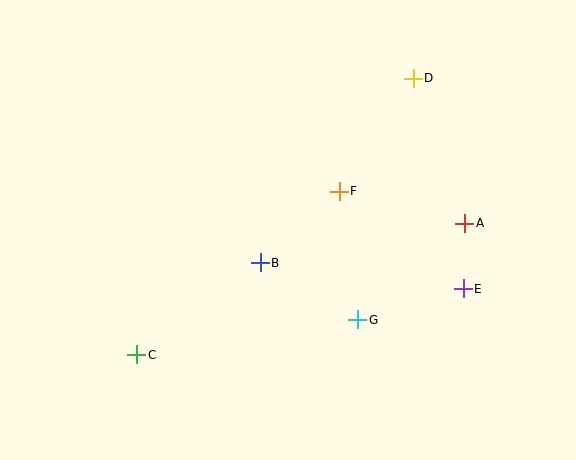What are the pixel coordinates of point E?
Point E is at (463, 289).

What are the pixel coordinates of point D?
Point D is at (413, 78).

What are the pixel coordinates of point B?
Point B is at (260, 263).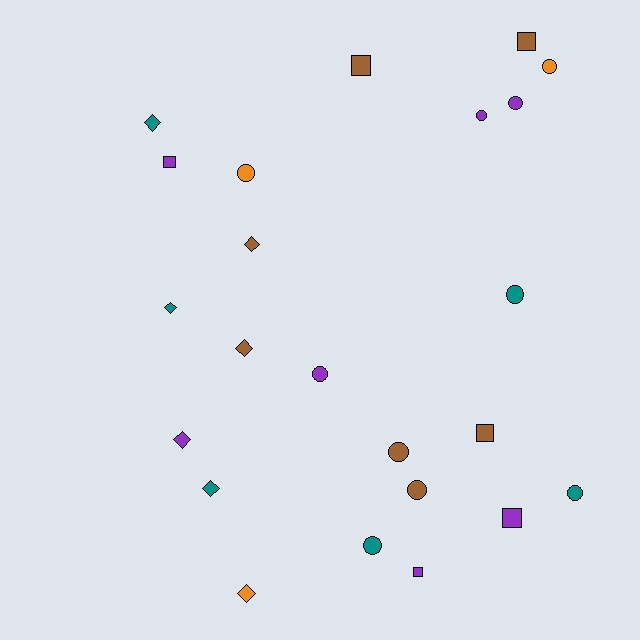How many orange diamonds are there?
There is 1 orange diamond.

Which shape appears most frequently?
Circle, with 10 objects.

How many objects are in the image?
There are 23 objects.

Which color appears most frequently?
Purple, with 7 objects.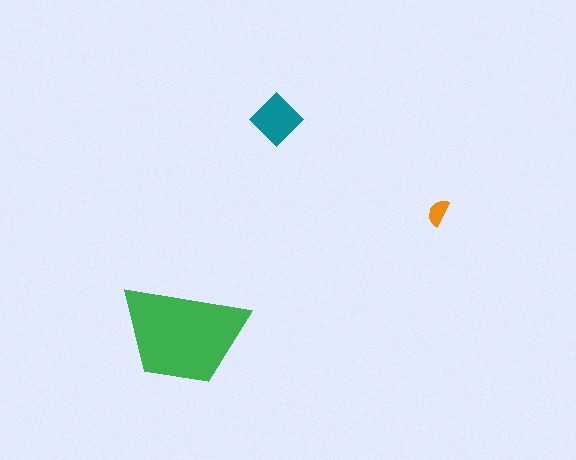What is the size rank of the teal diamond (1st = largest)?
2nd.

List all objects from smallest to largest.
The orange semicircle, the teal diamond, the green trapezoid.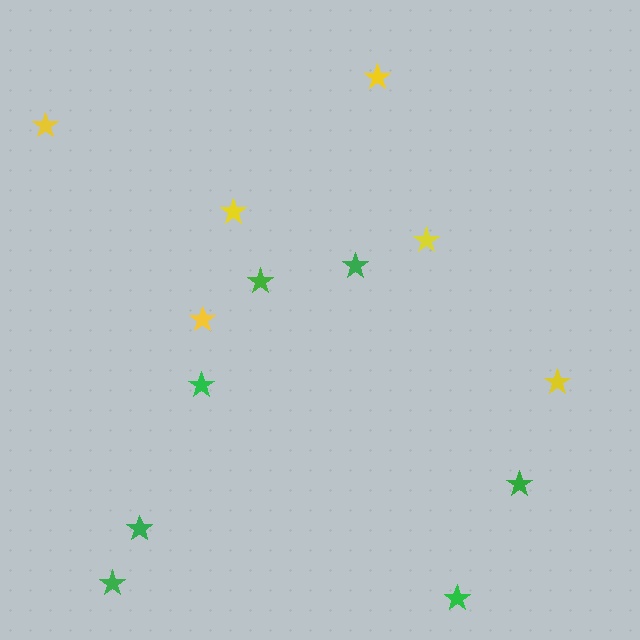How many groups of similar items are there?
There are 2 groups: one group of yellow stars (6) and one group of green stars (7).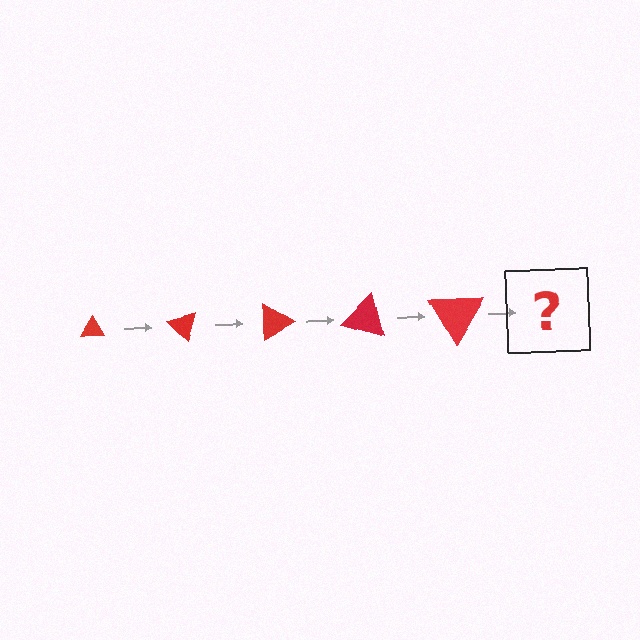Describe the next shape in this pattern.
It should be a triangle, larger than the previous one and rotated 225 degrees from the start.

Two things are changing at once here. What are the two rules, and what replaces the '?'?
The two rules are that the triangle grows larger each step and it rotates 45 degrees each step. The '?' should be a triangle, larger than the previous one and rotated 225 degrees from the start.